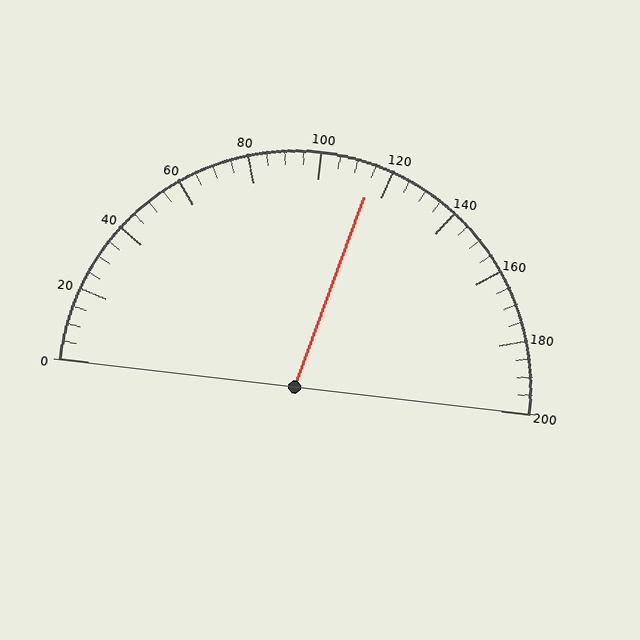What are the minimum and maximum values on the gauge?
The gauge ranges from 0 to 200.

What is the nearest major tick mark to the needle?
The nearest major tick mark is 120.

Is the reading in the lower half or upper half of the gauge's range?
The reading is in the upper half of the range (0 to 200).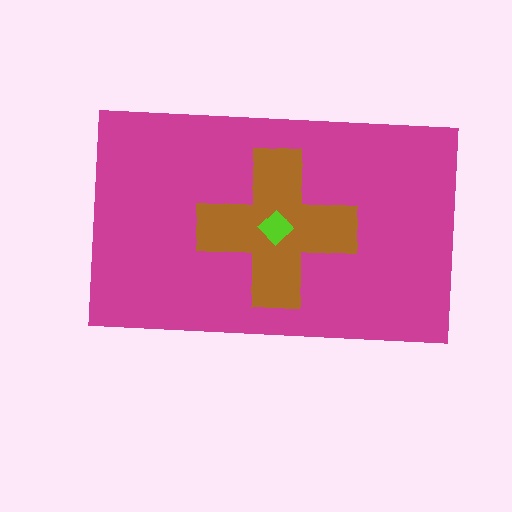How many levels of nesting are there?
3.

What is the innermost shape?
The lime diamond.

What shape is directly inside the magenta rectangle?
The brown cross.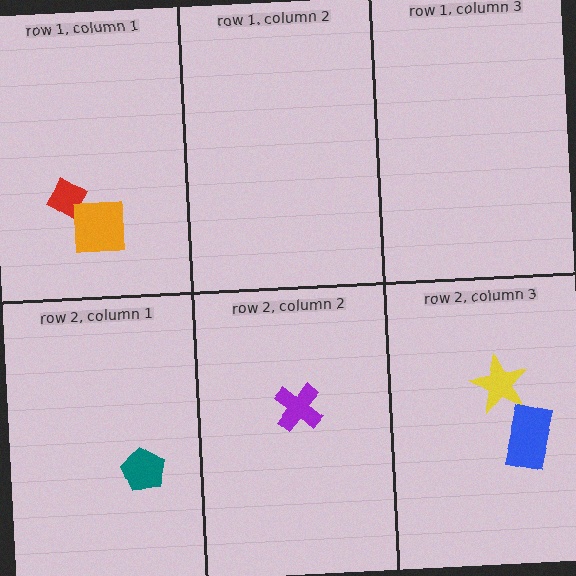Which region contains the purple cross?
The row 2, column 2 region.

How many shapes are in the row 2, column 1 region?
1.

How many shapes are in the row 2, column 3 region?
2.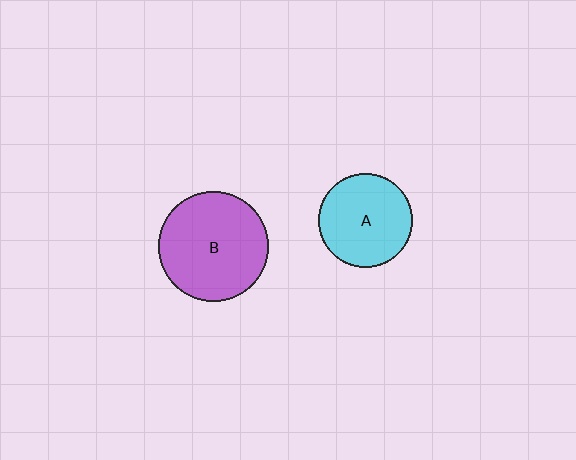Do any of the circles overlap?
No, none of the circles overlap.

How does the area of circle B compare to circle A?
Approximately 1.4 times.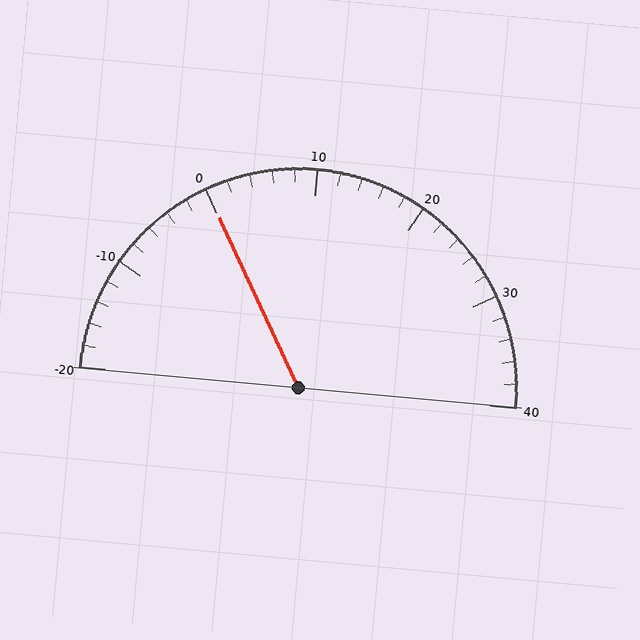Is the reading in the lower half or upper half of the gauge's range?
The reading is in the lower half of the range (-20 to 40).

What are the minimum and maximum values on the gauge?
The gauge ranges from -20 to 40.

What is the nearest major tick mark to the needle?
The nearest major tick mark is 0.